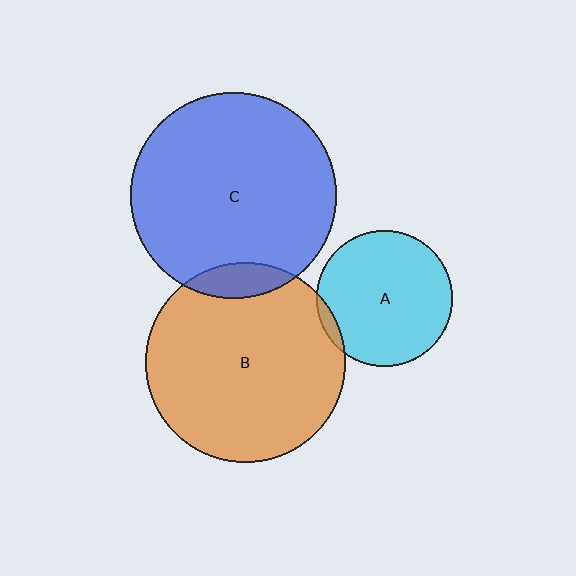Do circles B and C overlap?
Yes.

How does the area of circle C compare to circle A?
Approximately 2.3 times.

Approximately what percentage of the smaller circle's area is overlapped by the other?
Approximately 10%.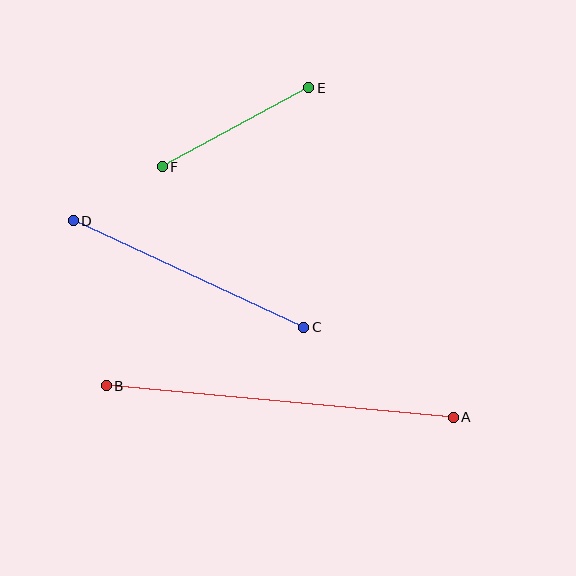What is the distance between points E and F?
The distance is approximately 166 pixels.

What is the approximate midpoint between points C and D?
The midpoint is at approximately (188, 274) pixels.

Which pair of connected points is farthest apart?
Points A and B are farthest apart.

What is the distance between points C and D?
The distance is approximately 254 pixels.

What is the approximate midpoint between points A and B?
The midpoint is at approximately (280, 402) pixels.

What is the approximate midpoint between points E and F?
The midpoint is at approximately (235, 127) pixels.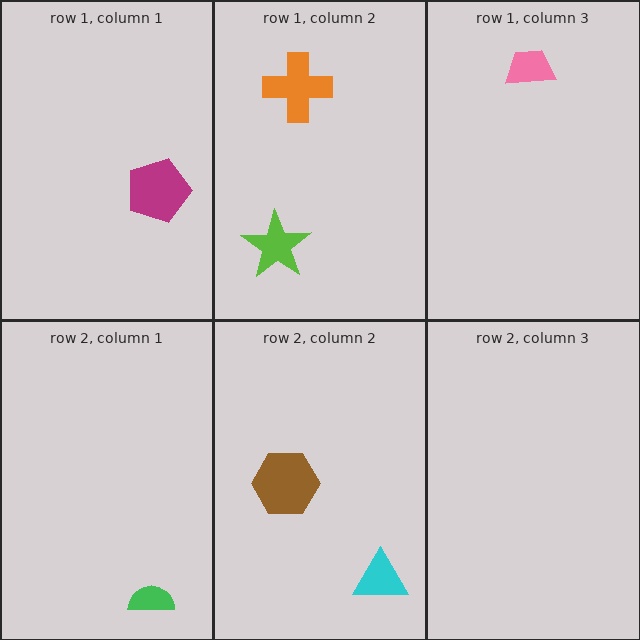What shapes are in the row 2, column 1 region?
The green semicircle.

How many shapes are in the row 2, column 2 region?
2.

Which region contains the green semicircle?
The row 2, column 1 region.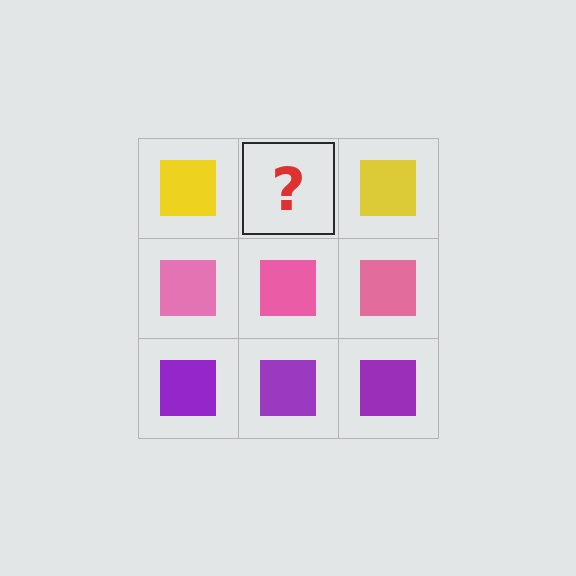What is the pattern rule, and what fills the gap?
The rule is that each row has a consistent color. The gap should be filled with a yellow square.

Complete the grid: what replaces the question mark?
The question mark should be replaced with a yellow square.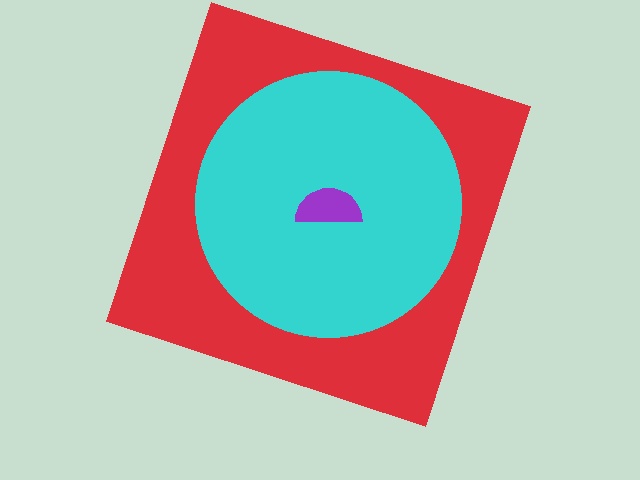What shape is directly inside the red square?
The cyan circle.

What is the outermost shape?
The red square.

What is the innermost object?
The purple semicircle.